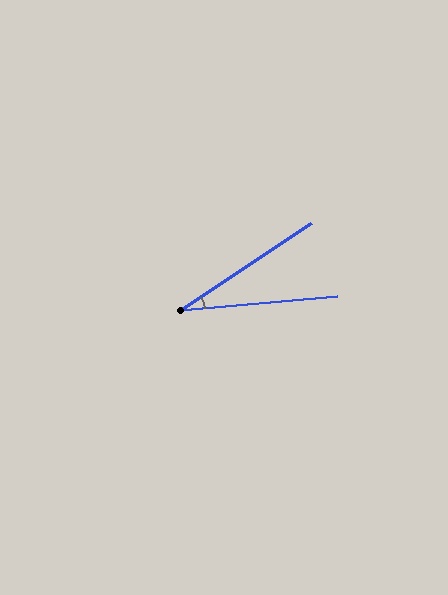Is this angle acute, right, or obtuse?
It is acute.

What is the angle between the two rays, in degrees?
Approximately 29 degrees.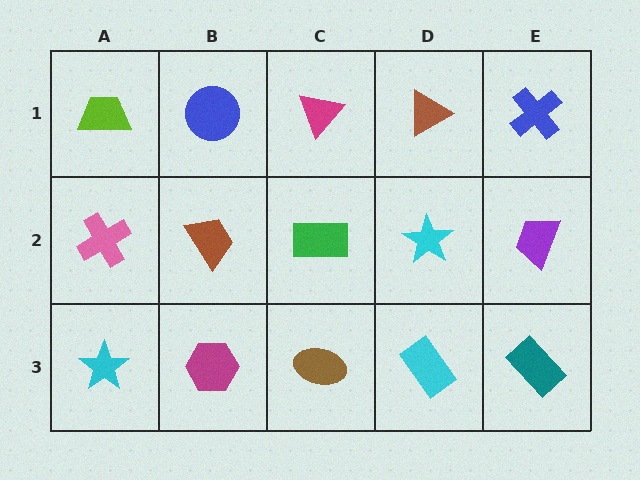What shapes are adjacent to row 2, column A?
A lime trapezoid (row 1, column A), a cyan star (row 3, column A), a brown trapezoid (row 2, column B).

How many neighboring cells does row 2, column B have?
4.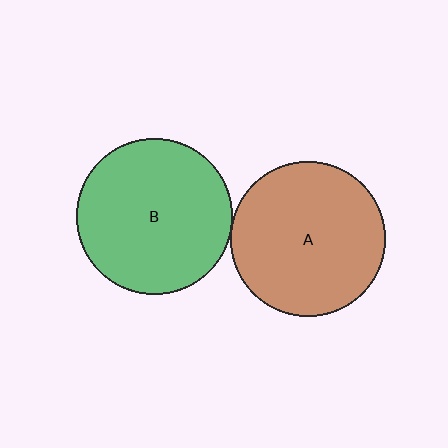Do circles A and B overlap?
Yes.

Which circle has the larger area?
Circle B (green).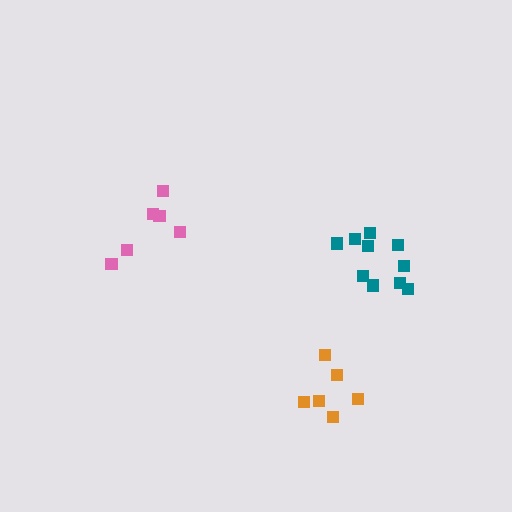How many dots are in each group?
Group 1: 10 dots, Group 2: 6 dots, Group 3: 6 dots (22 total).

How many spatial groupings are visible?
There are 3 spatial groupings.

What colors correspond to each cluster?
The clusters are colored: teal, orange, pink.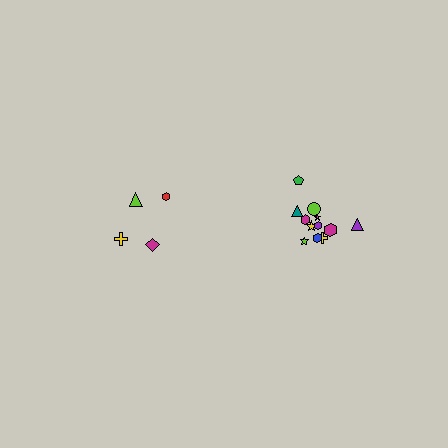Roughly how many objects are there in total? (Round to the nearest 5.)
Roughly 15 objects in total.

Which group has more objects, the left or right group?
The right group.